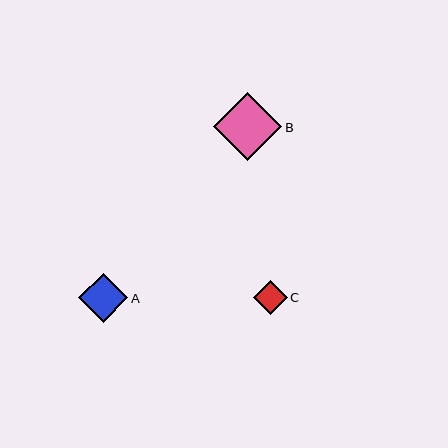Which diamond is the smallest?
Diamond C is the smallest with a size of approximately 34 pixels.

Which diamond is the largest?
Diamond B is the largest with a size of approximately 68 pixels.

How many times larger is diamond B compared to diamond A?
Diamond B is approximately 1.4 times the size of diamond A.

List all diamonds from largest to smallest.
From largest to smallest: B, A, C.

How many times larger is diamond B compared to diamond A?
Diamond B is approximately 1.4 times the size of diamond A.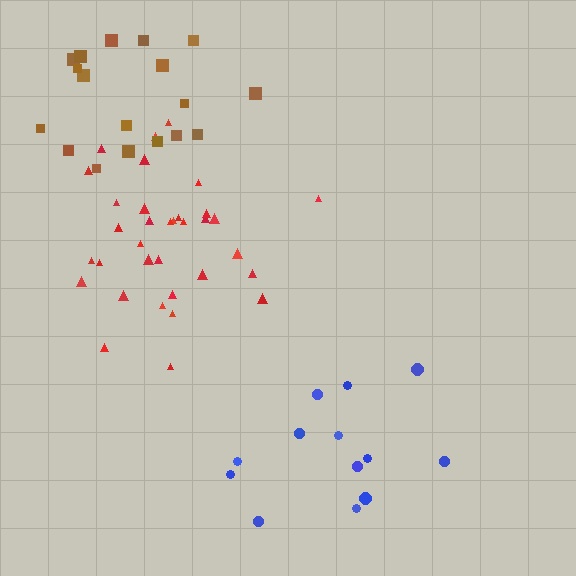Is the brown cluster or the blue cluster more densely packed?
Brown.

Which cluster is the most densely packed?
Red.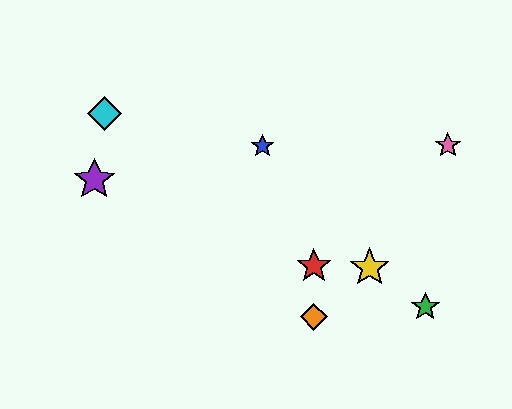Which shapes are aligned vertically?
The red star, the orange diamond are aligned vertically.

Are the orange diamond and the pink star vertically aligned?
No, the orange diamond is at x≈314 and the pink star is at x≈448.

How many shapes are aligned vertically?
2 shapes (the red star, the orange diamond) are aligned vertically.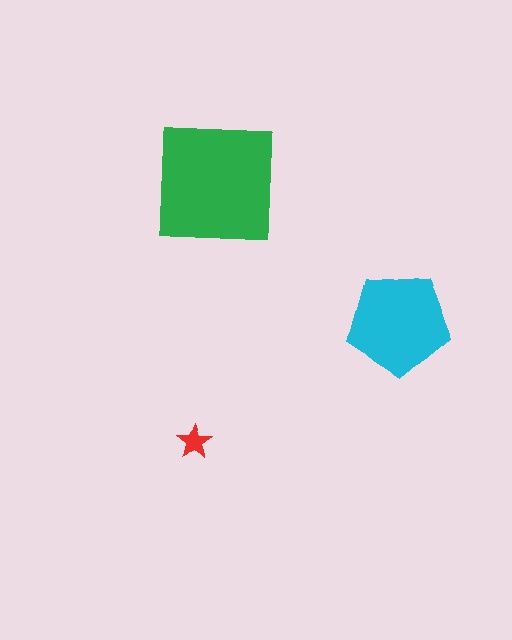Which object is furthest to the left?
The red star is leftmost.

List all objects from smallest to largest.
The red star, the cyan pentagon, the green square.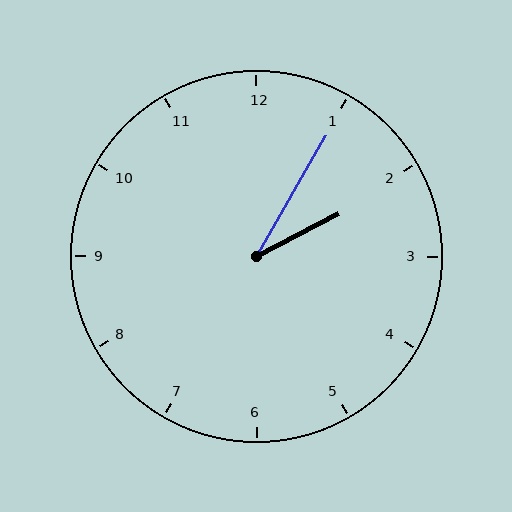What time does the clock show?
2:05.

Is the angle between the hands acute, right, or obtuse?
It is acute.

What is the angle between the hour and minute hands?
Approximately 32 degrees.